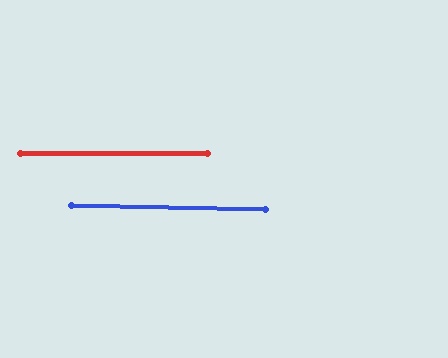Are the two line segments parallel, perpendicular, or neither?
Parallel — their directions differ by only 1.6°.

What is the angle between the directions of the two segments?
Approximately 2 degrees.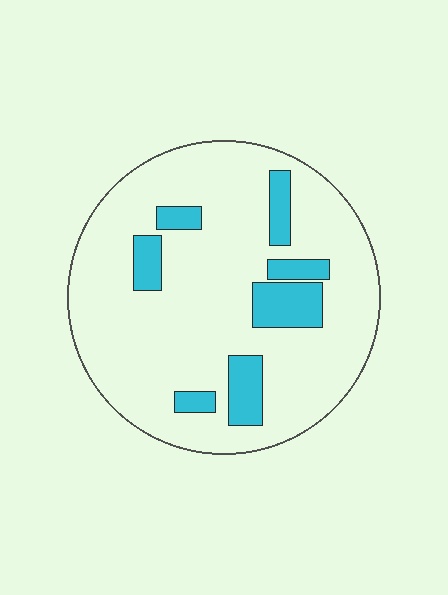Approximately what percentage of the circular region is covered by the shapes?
Approximately 15%.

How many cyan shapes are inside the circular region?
7.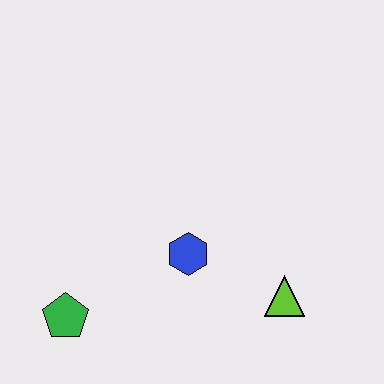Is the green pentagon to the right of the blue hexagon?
No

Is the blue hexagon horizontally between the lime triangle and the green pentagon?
Yes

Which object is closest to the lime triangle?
The blue hexagon is closest to the lime triangle.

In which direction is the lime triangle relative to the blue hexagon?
The lime triangle is to the right of the blue hexagon.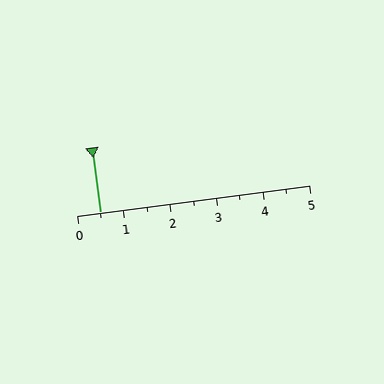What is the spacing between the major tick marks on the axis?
The major ticks are spaced 1 apart.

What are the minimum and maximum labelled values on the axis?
The axis runs from 0 to 5.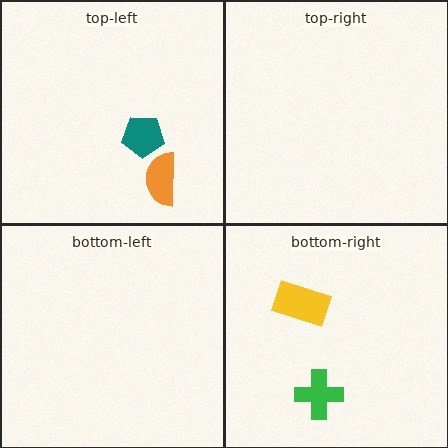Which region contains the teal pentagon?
The top-left region.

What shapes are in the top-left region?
The orange semicircle, the teal pentagon.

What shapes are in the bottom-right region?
The yellow rectangle, the green cross.